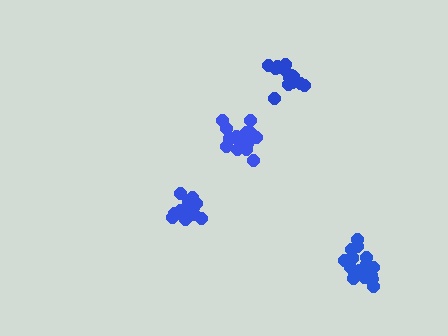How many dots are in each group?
Group 1: 14 dots, Group 2: 17 dots, Group 3: 13 dots, Group 4: 19 dots (63 total).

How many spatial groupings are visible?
There are 4 spatial groupings.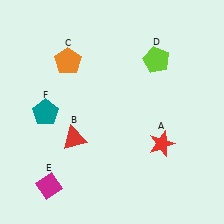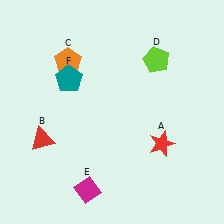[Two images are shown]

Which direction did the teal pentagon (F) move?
The teal pentagon (F) moved up.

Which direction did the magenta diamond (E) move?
The magenta diamond (E) moved right.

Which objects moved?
The objects that moved are: the red triangle (B), the magenta diamond (E), the teal pentagon (F).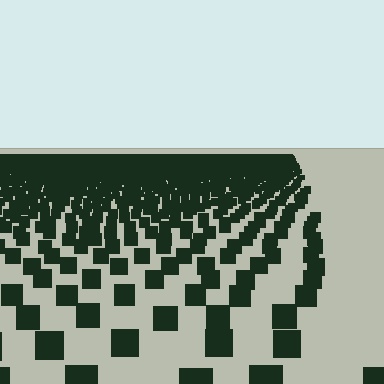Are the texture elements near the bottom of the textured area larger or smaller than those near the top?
Larger. Near the bottom, elements are closer to the viewer and appear at a bigger on-screen size.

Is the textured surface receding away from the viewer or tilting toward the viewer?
The surface is receding away from the viewer. Texture elements get smaller and denser toward the top.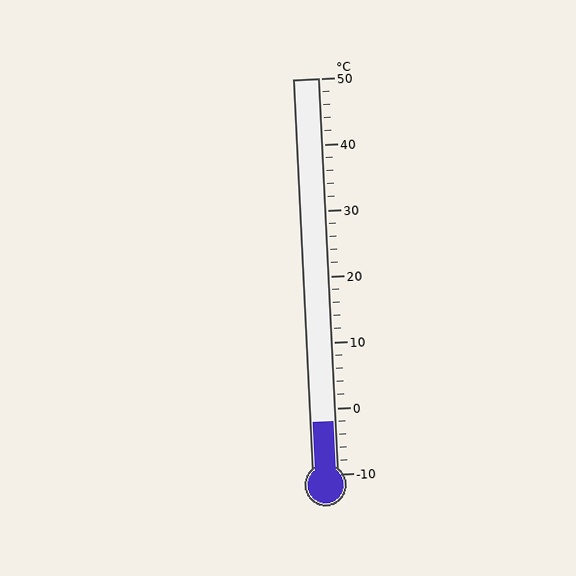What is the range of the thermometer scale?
The thermometer scale ranges from -10°C to 50°C.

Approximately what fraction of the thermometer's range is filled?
The thermometer is filled to approximately 15% of its range.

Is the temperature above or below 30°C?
The temperature is below 30°C.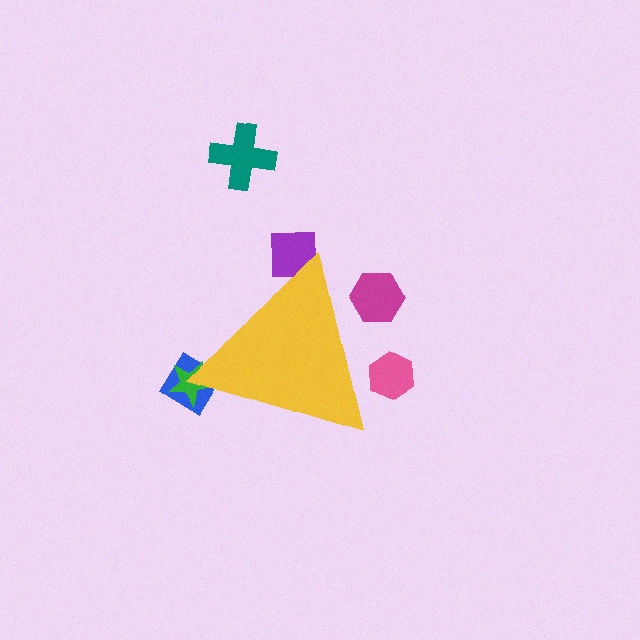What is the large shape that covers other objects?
A yellow triangle.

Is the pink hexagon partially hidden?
Yes, the pink hexagon is partially hidden behind the yellow triangle.